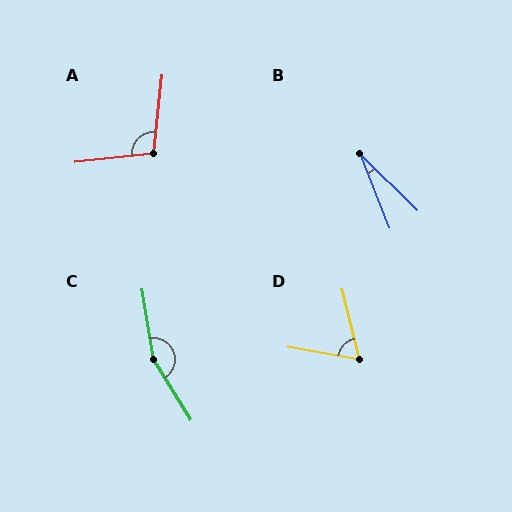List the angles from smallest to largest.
B (24°), D (67°), A (102°), C (158°).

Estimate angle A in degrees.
Approximately 102 degrees.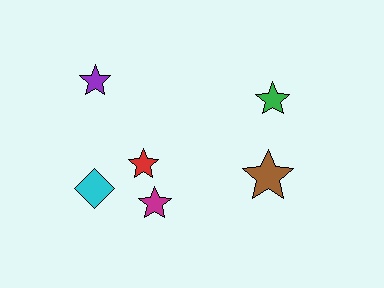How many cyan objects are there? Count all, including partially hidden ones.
There is 1 cyan object.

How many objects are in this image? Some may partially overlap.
There are 6 objects.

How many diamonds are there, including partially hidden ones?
There is 1 diamond.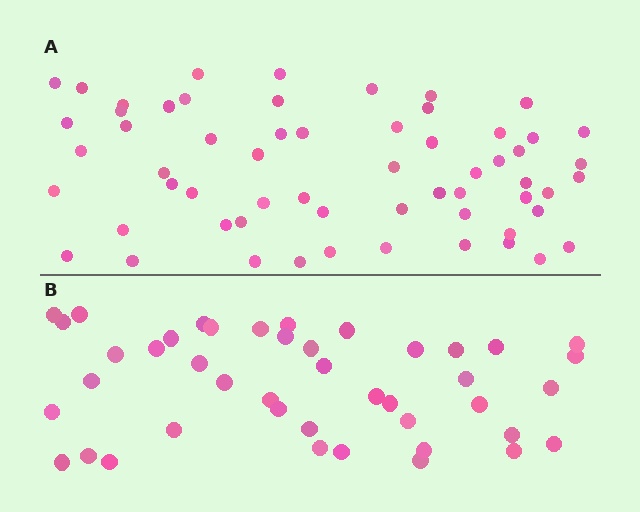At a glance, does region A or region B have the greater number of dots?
Region A (the top region) has more dots.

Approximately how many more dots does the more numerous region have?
Region A has approximately 15 more dots than region B.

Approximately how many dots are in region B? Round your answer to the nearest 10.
About 40 dots. (The exact count is 43, which rounds to 40.)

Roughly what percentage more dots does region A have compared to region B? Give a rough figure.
About 40% more.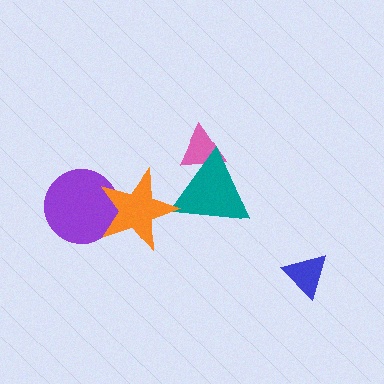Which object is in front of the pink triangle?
The teal triangle is in front of the pink triangle.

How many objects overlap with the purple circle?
1 object overlaps with the purple circle.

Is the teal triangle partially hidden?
Yes, it is partially covered by another shape.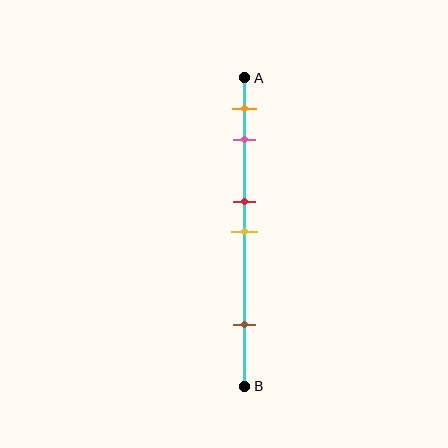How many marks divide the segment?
There are 5 marks dividing the segment.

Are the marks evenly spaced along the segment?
No, the marks are not evenly spaced.